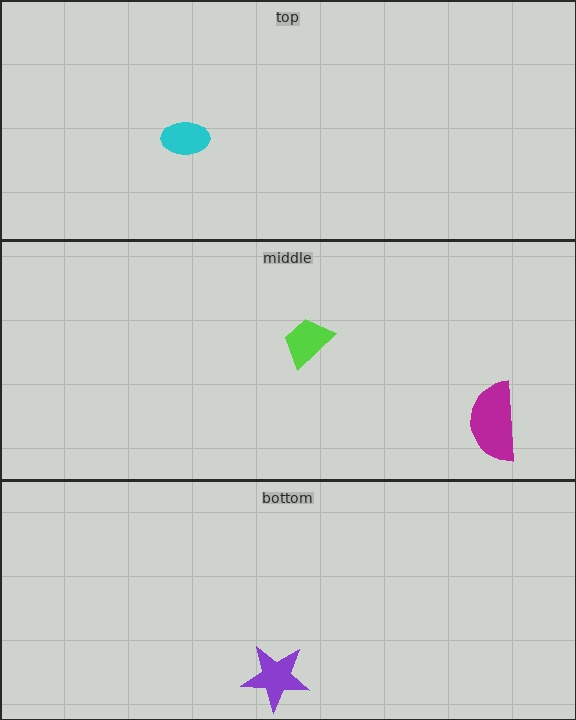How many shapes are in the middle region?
2.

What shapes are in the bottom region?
The purple star.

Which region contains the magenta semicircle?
The middle region.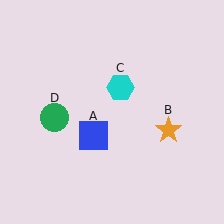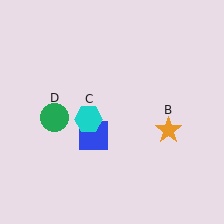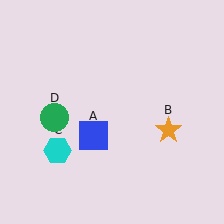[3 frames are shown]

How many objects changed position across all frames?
1 object changed position: cyan hexagon (object C).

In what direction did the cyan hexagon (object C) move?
The cyan hexagon (object C) moved down and to the left.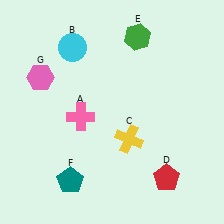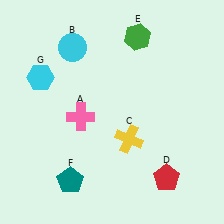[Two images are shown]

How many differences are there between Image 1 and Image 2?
There is 1 difference between the two images.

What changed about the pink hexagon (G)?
In Image 1, G is pink. In Image 2, it changed to cyan.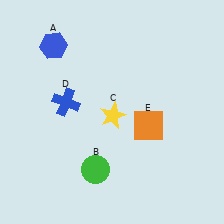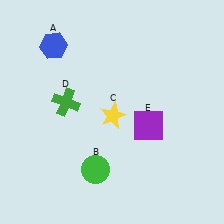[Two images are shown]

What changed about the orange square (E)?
In Image 1, E is orange. In Image 2, it changed to purple.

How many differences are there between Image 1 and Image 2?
There are 2 differences between the two images.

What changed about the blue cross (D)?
In Image 1, D is blue. In Image 2, it changed to green.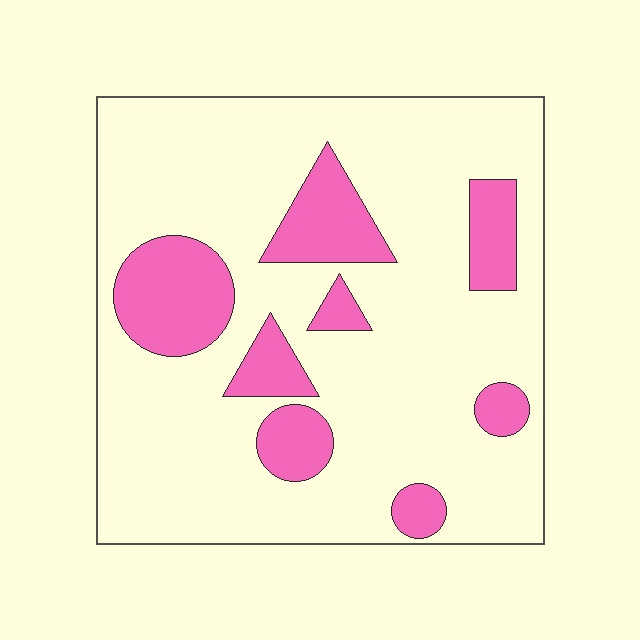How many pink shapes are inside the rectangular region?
8.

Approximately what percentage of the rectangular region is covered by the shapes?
Approximately 20%.